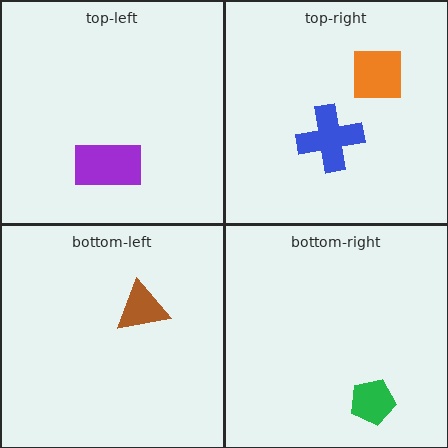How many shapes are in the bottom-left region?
1.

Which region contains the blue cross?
The top-right region.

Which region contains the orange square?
The top-right region.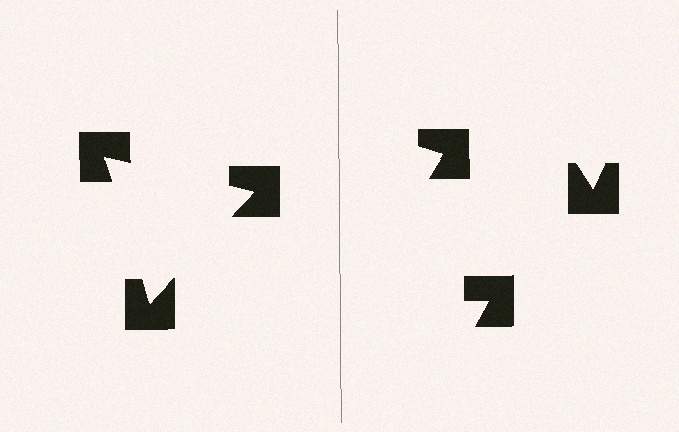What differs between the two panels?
The notched squares are positioned identically on both sides; only the wedge orientations differ. On the left they align to a triangle; on the right they are misaligned.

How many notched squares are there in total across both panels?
6 — 3 on each side.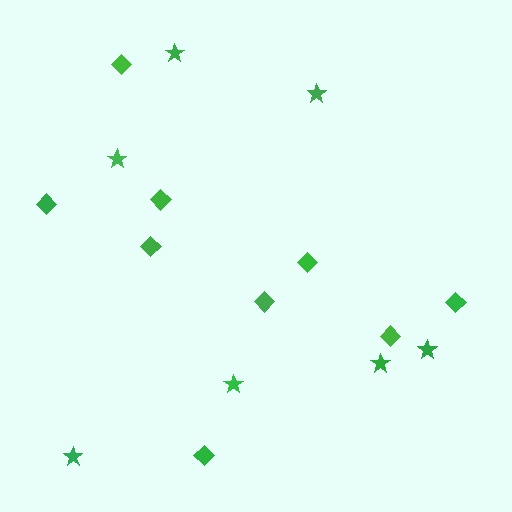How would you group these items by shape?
There are 2 groups: one group of diamonds (9) and one group of stars (7).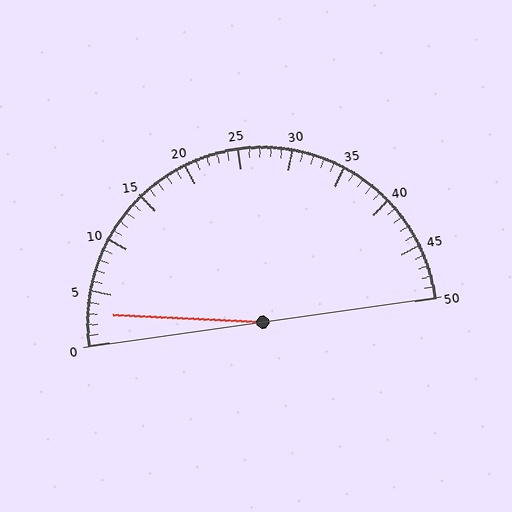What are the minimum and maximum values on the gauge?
The gauge ranges from 0 to 50.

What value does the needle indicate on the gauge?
The needle indicates approximately 3.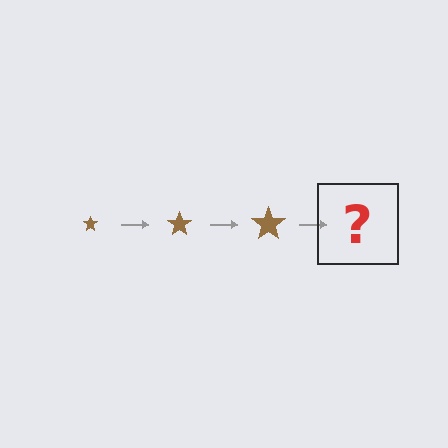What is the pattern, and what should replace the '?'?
The pattern is that the star gets progressively larger each step. The '?' should be a brown star, larger than the previous one.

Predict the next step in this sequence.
The next step is a brown star, larger than the previous one.